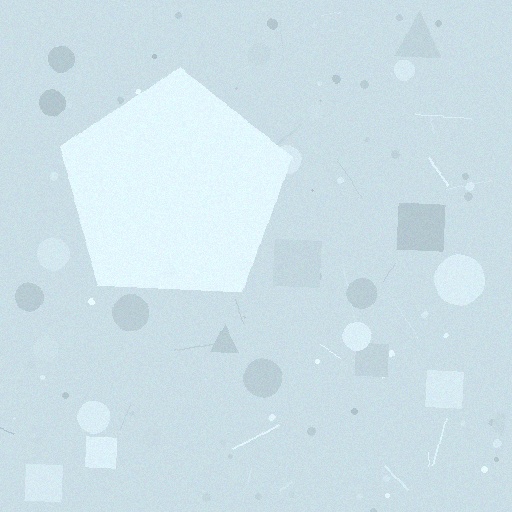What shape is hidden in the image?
A pentagon is hidden in the image.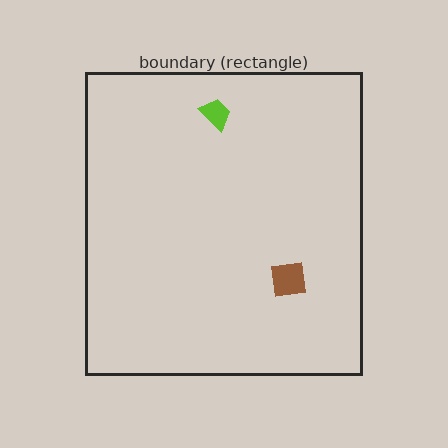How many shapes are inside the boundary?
2 inside, 0 outside.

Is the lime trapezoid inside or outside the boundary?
Inside.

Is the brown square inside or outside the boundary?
Inside.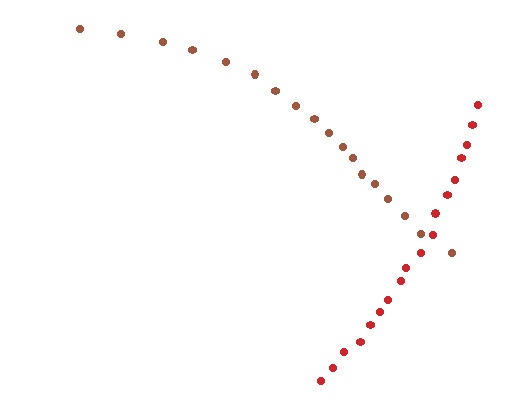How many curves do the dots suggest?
There are 2 distinct paths.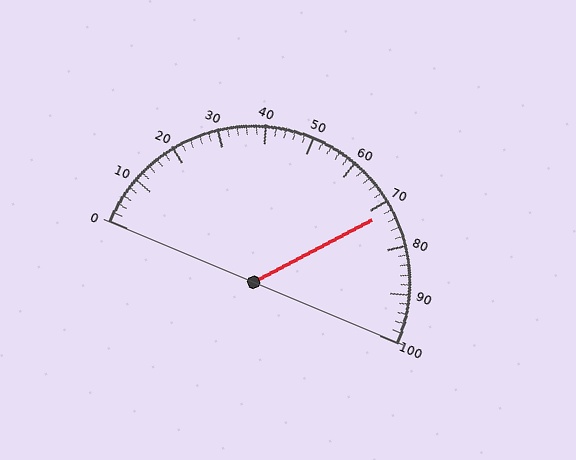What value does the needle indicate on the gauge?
The needle indicates approximately 72.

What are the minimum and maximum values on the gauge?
The gauge ranges from 0 to 100.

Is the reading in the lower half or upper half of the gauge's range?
The reading is in the upper half of the range (0 to 100).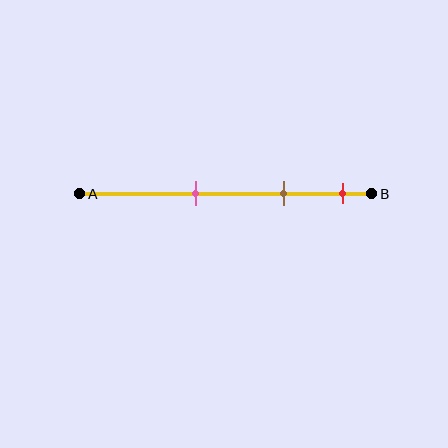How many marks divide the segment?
There are 3 marks dividing the segment.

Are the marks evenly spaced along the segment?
Yes, the marks are approximately evenly spaced.